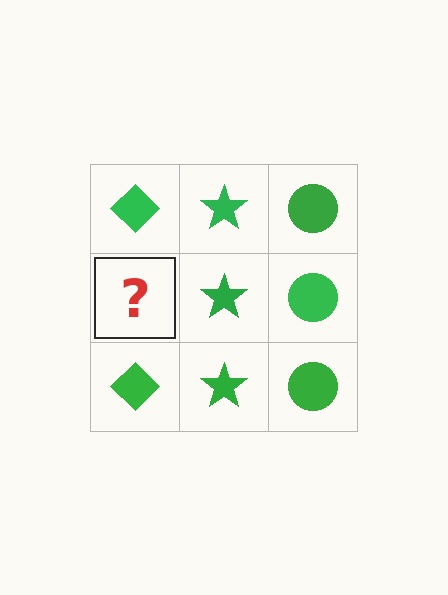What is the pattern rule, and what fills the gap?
The rule is that each column has a consistent shape. The gap should be filled with a green diamond.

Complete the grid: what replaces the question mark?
The question mark should be replaced with a green diamond.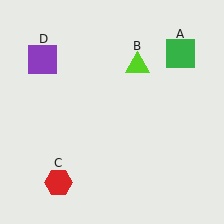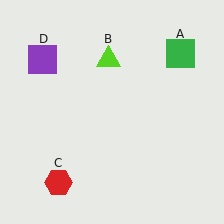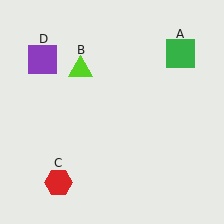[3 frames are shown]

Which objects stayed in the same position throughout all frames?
Green square (object A) and red hexagon (object C) and purple square (object D) remained stationary.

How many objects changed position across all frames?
1 object changed position: lime triangle (object B).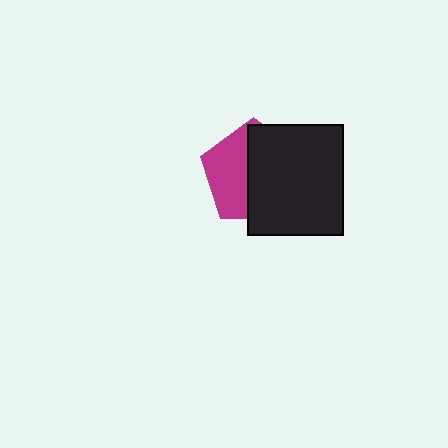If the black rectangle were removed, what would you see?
You would see the complete magenta pentagon.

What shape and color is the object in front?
The object in front is a black rectangle.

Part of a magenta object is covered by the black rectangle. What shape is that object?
It is a pentagon.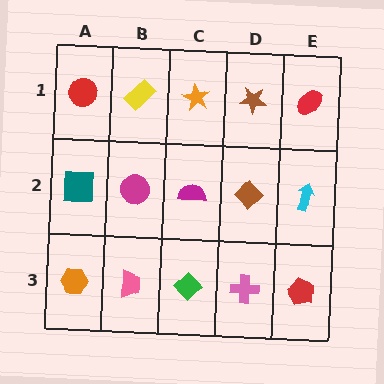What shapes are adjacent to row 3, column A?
A teal square (row 2, column A), a pink trapezoid (row 3, column B).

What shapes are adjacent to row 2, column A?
A red circle (row 1, column A), an orange hexagon (row 3, column A), a magenta circle (row 2, column B).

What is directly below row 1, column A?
A teal square.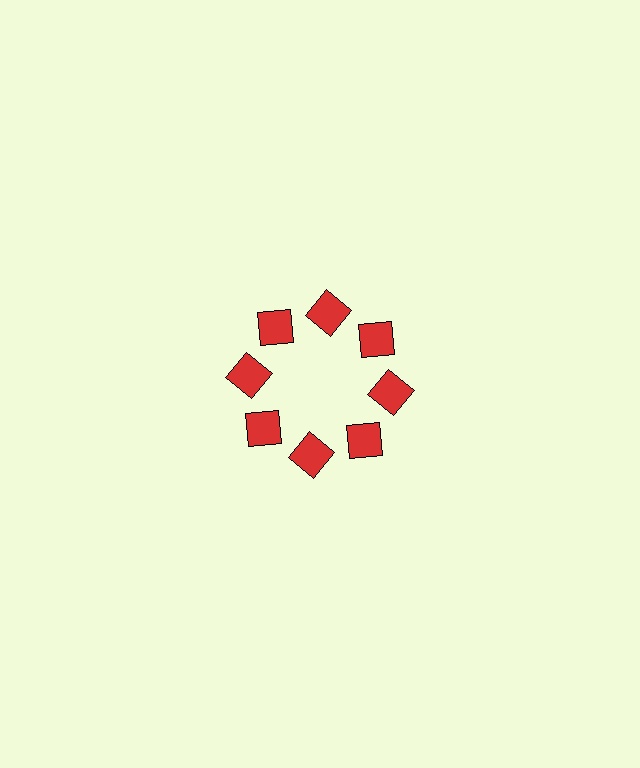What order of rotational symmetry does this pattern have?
This pattern has 8-fold rotational symmetry.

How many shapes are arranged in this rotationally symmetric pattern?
There are 8 shapes, arranged in 8 groups of 1.